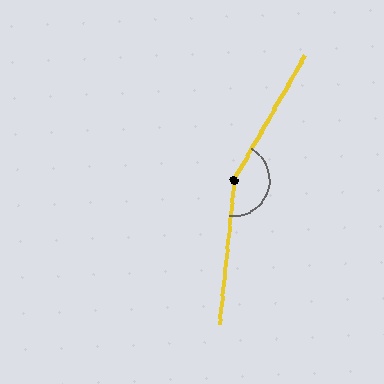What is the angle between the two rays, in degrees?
Approximately 156 degrees.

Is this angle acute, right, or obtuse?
It is obtuse.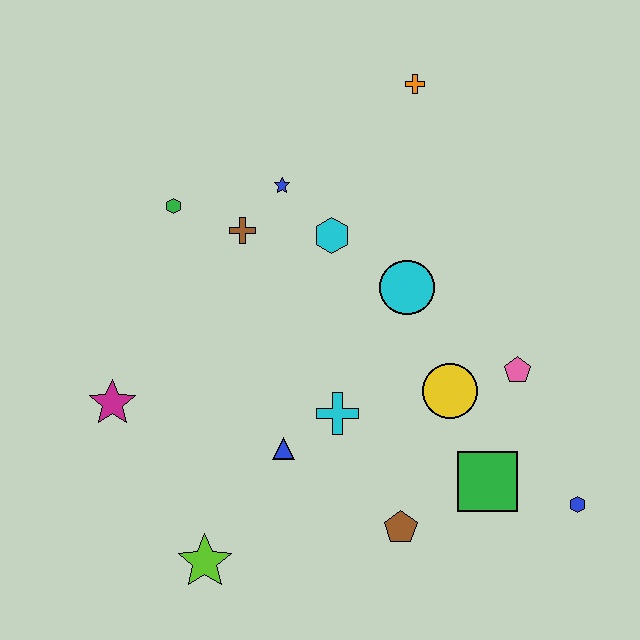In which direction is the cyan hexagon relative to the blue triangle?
The cyan hexagon is above the blue triangle.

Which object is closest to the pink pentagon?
The yellow circle is closest to the pink pentagon.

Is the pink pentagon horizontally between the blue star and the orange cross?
No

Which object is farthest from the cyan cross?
The orange cross is farthest from the cyan cross.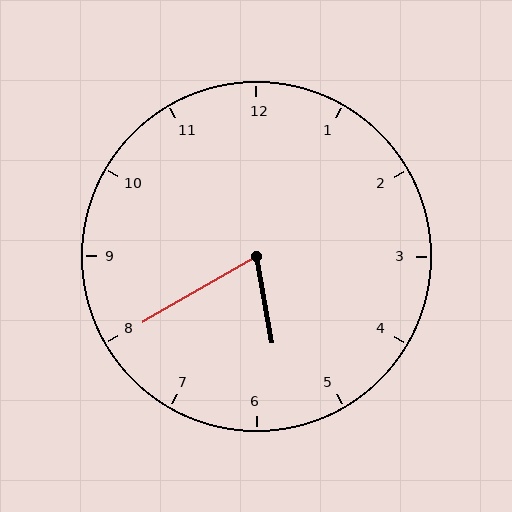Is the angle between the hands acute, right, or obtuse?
It is acute.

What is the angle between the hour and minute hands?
Approximately 70 degrees.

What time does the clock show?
5:40.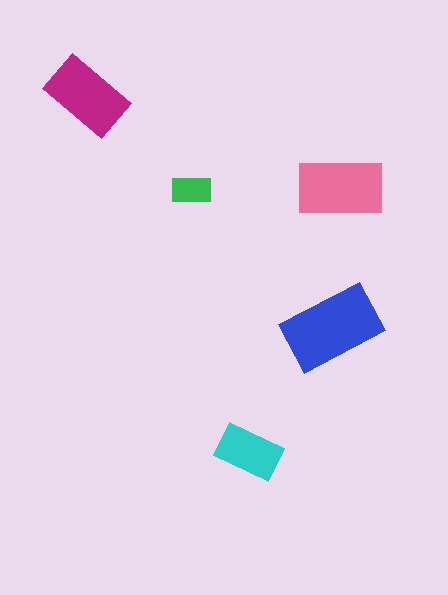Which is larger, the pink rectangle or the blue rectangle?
The blue one.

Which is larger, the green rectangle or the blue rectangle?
The blue one.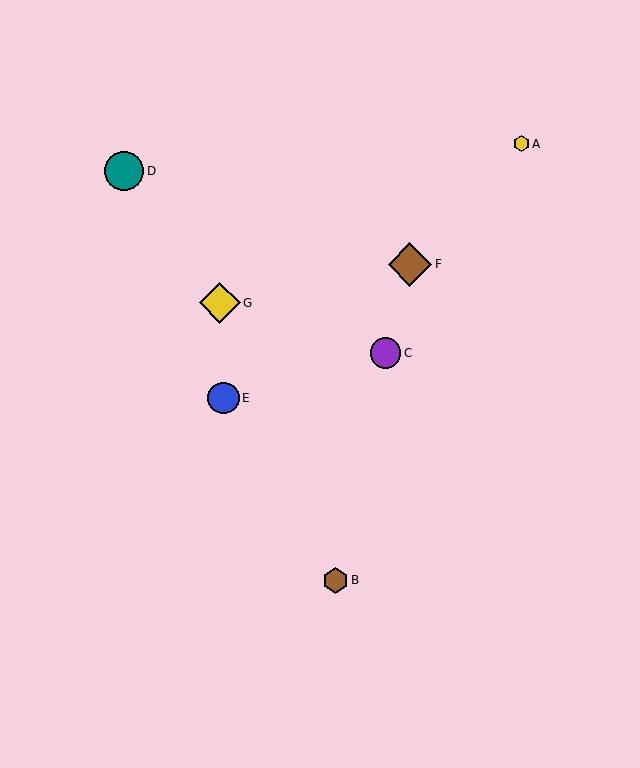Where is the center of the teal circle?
The center of the teal circle is at (124, 171).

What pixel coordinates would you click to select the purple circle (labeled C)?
Click at (386, 353) to select the purple circle C.